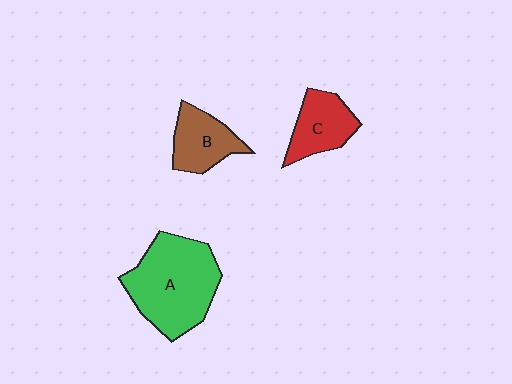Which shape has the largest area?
Shape A (green).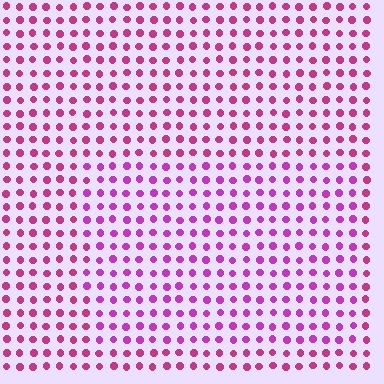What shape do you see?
I see a rectangle.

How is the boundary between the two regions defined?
The boundary is defined purely by a slight shift in hue (about 24 degrees). Spacing, size, and orientation are identical on both sides.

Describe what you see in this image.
The image is filled with small magenta elements in a uniform arrangement. A rectangle-shaped region is visible where the elements are tinted to a slightly different hue, forming a subtle color boundary.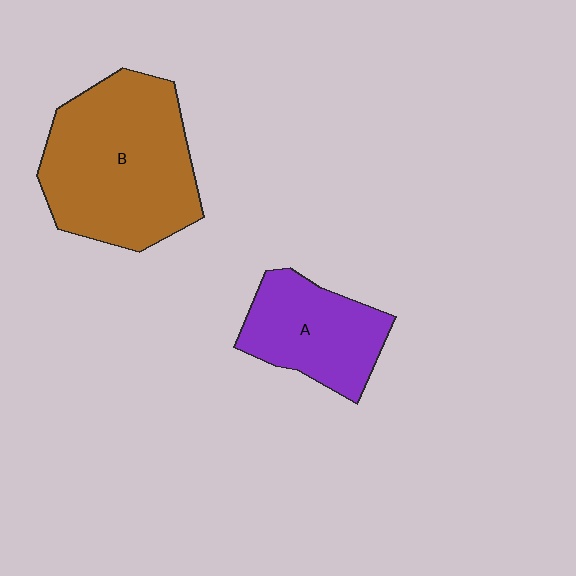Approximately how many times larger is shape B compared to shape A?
Approximately 1.8 times.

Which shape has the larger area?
Shape B (brown).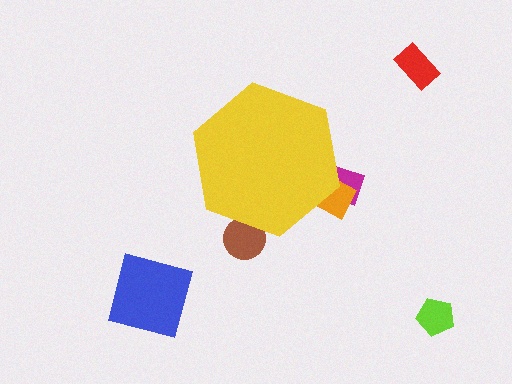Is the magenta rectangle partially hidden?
Yes, the magenta rectangle is partially hidden behind the yellow hexagon.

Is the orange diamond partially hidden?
Yes, the orange diamond is partially hidden behind the yellow hexagon.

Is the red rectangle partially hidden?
No, the red rectangle is fully visible.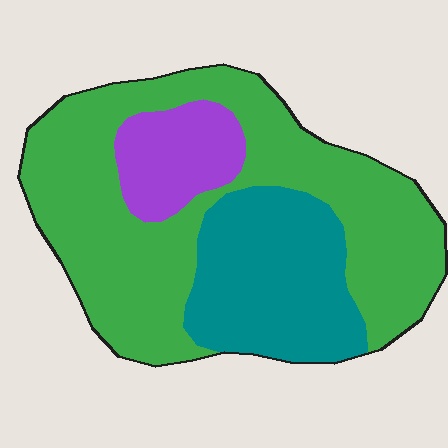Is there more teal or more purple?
Teal.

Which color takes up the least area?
Purple, at roughly 10%.